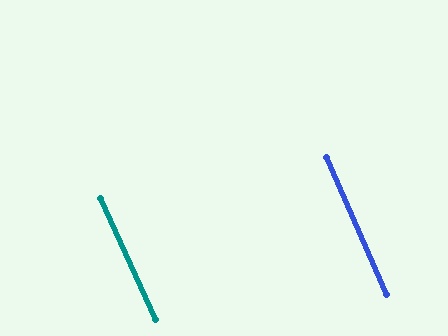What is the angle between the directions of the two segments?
Approximately 1 degree.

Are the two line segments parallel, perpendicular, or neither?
Parallel — their directions differ by only 0.8°.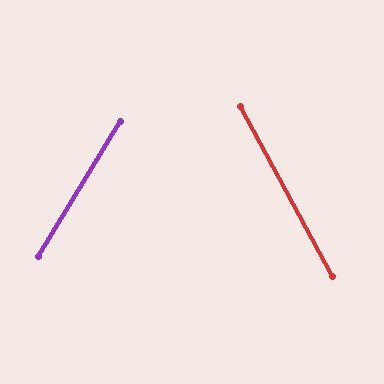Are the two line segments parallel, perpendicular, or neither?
Neither parallel nor perpendicular — they differ by about 59°.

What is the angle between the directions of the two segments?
Approximately 59 degrees.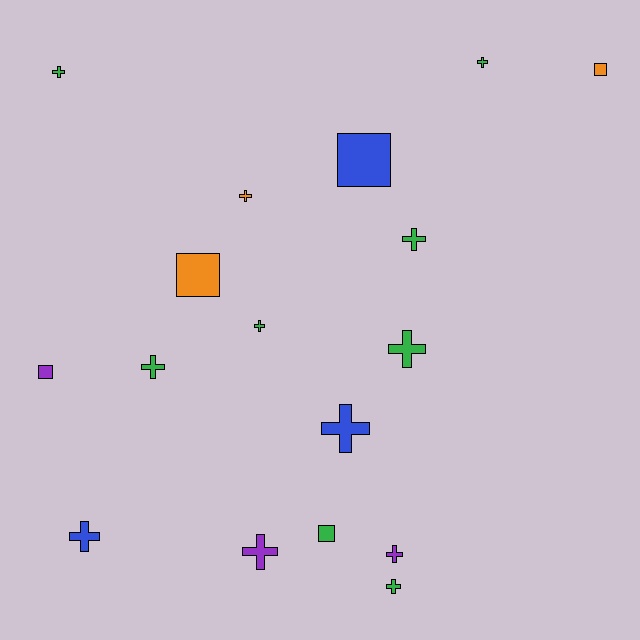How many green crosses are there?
There are 7 green crosses.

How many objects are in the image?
There are 17 objects.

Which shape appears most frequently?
Cross, with 12 objects.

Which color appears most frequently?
Green, with 8 objects.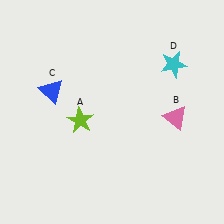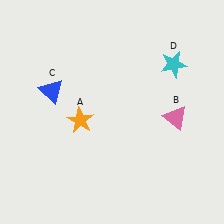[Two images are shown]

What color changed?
The star (A) changed from lime in Image 1 to orange in Image 2.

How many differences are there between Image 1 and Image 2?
There is 1 difference between the two images.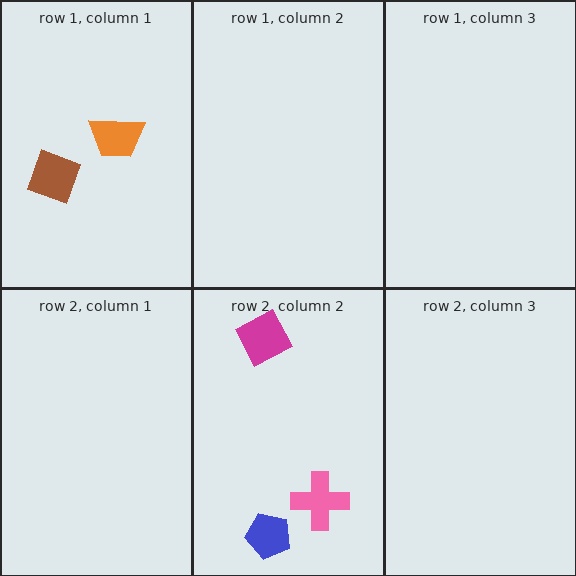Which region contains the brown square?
The row 1, column 1 region.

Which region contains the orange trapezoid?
The row 1, column 1 region.